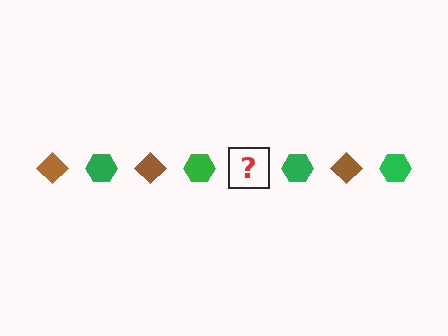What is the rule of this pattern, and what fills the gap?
The rule is that the pattern alternates between brown diamond and green hexagon. The gap should be filled with a brown diamond.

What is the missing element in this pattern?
The missing element is a brown diamond.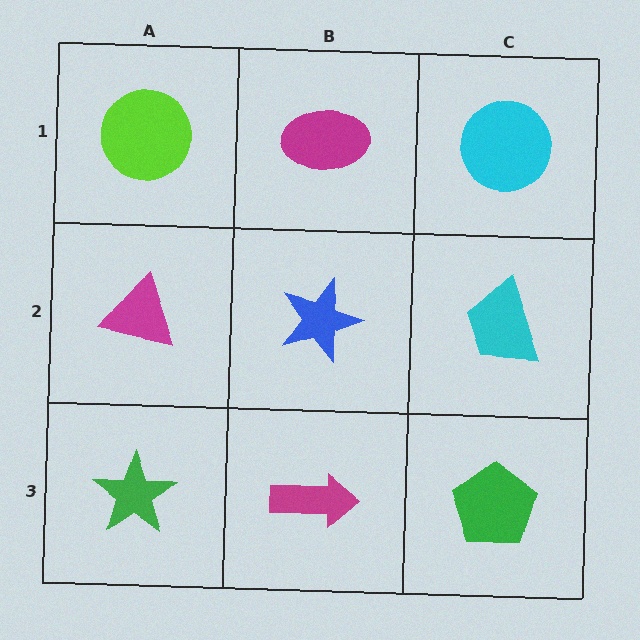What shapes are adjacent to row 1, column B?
A blue star (row 2, column B), a lime circle (row 1, column A), a cyan circle (row 1, column C).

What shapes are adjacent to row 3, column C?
A cyan trapezoid (row 2, column C), a magenta arrow (row 3, column B).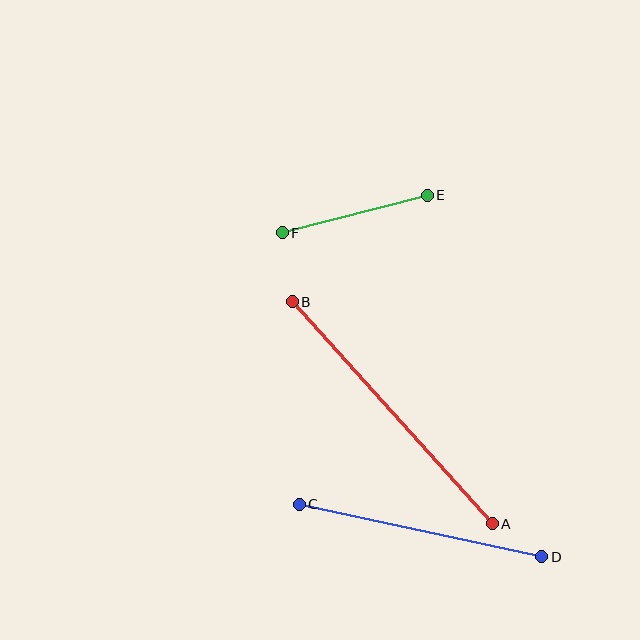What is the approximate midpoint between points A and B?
The midpoint is at approximately (392, 413) pixels.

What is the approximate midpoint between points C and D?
The midpoint is at approximately (421, 530) pixels.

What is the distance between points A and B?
The distance is approximately 299 pixels.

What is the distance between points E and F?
The distance is approximately 149 pixels.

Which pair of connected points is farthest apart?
Points A and B are farthest apart.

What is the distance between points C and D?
The distance is approximately 248 pixels.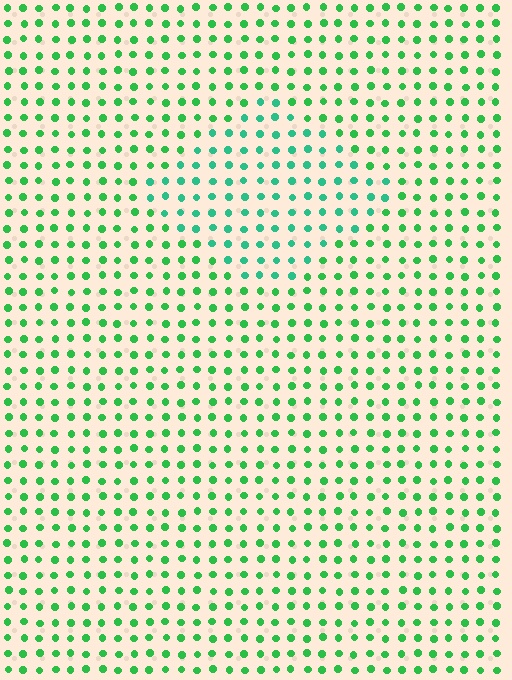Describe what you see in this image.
The image is filled with small green elements in a uniform arrangement. A diamond-shaped region is visible where the elements are tinted to a slightly different hue, forming a subtle color boundary.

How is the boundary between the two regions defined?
The boundary is defined purely by a slight shift in hue (about 27 degrees). Spacing, size, and orientation are identical on both sides.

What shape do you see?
I see a diamond.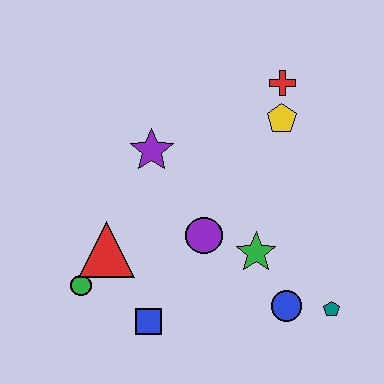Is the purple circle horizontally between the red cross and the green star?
No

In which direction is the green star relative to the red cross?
The green star is below the red cross.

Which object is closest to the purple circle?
The green star is closest to the purple circle.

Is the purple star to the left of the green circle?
No